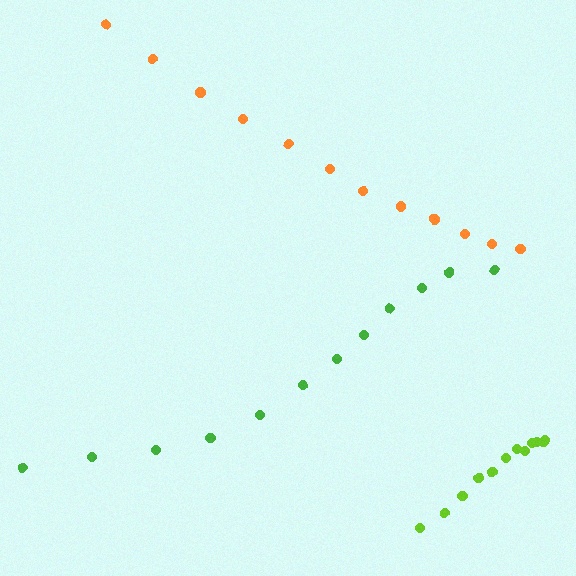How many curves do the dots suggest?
There are 3 distinct paths.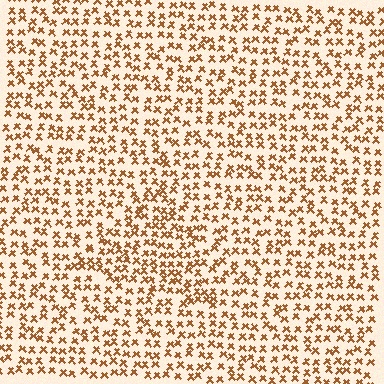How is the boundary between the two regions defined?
The boundary is defined by a change in element density (approximately 1.4x ratio). All elements are the same color, size, and shape.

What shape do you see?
I see a triangle.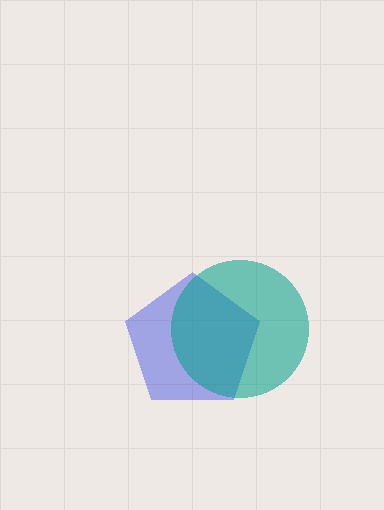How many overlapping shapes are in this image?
There are 2 overlapping shapes in the image.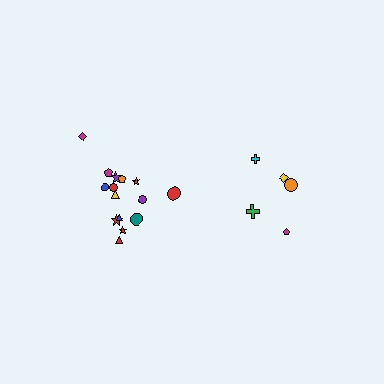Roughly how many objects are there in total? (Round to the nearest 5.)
Roughly 20 objects in total.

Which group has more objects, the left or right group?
The left group.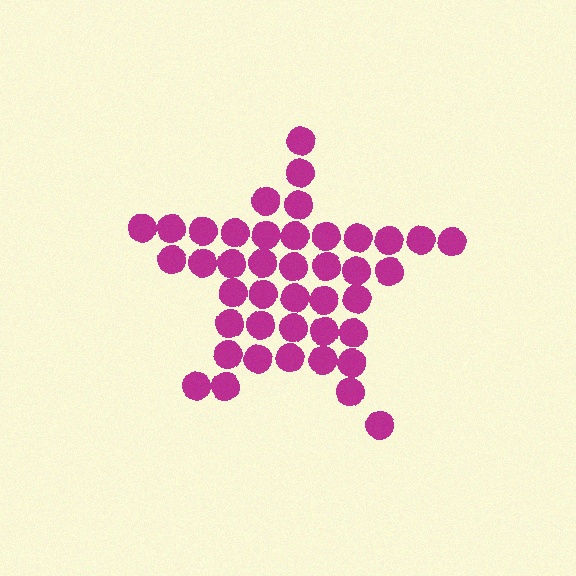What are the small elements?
The small elements are circles.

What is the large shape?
The large shape is a star.